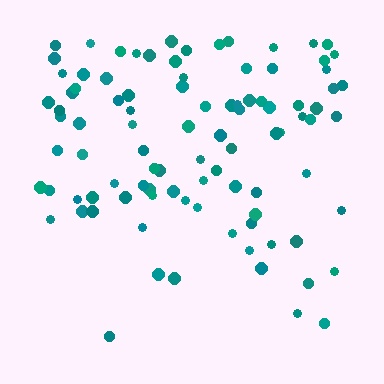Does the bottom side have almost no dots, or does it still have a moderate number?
Still a moderate number, just noticeably fewer than the top.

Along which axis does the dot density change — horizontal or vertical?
Vertical.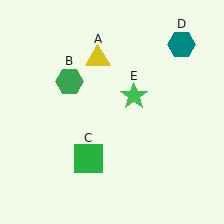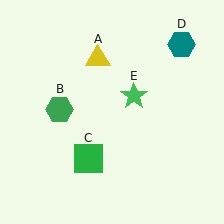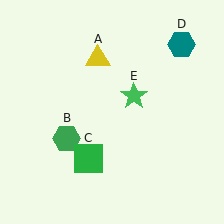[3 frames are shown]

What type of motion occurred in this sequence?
The green hexagon (object B) rotated counterclockwise around the center of the scene.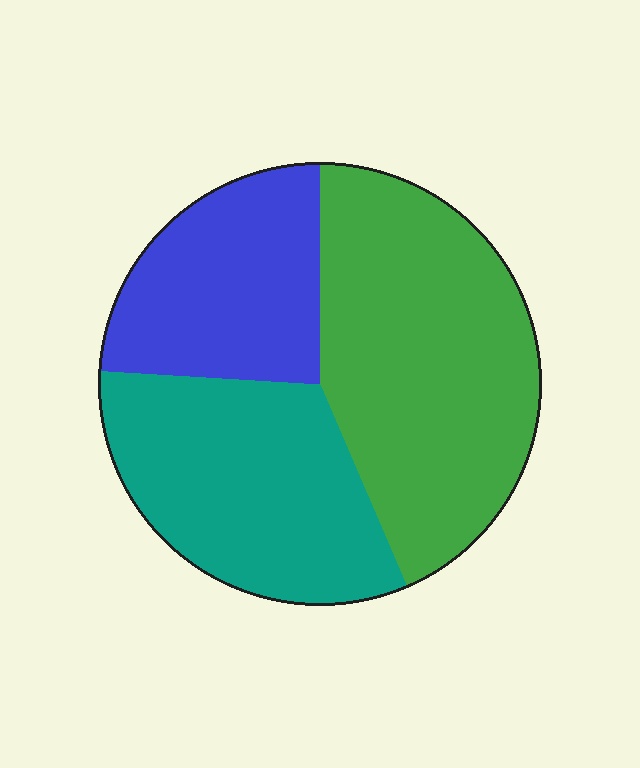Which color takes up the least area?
Blue, at roughly 25%.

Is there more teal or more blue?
Teal.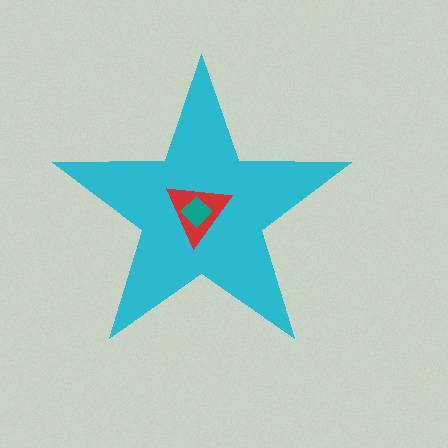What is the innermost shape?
The teal diamond.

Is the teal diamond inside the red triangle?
Yes.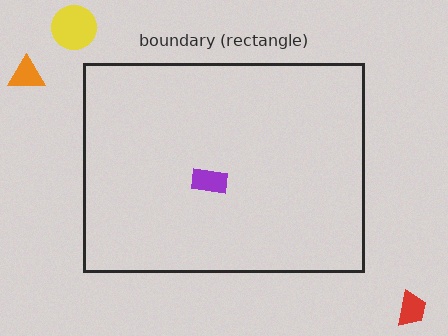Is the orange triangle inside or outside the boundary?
Outside.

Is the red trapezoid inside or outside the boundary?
Outside.